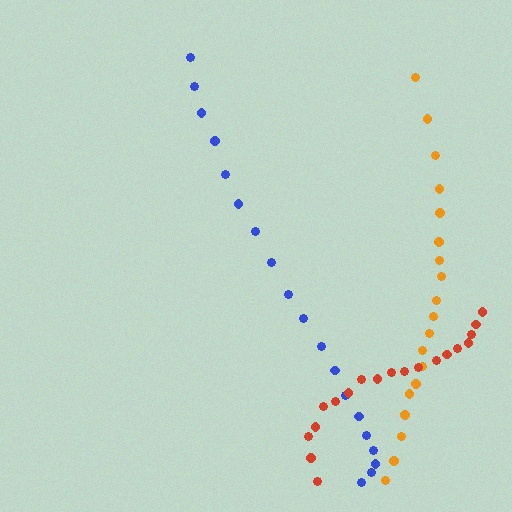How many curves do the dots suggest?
There are 3 distinct paths.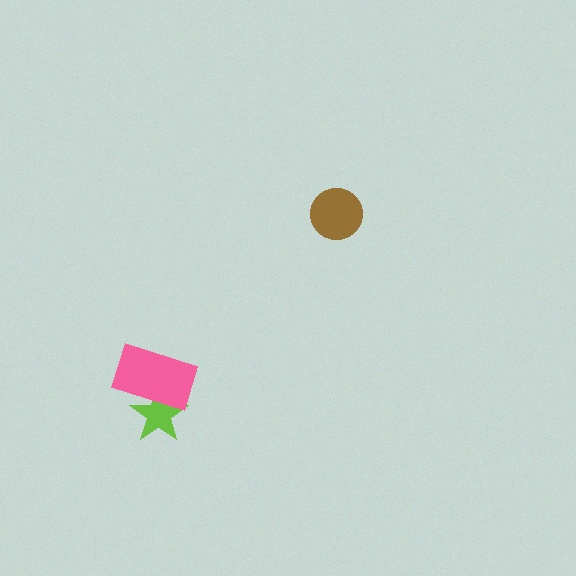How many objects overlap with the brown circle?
0 objects overlap with the brown circle.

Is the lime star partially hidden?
Yes, it is partially covered by another shape.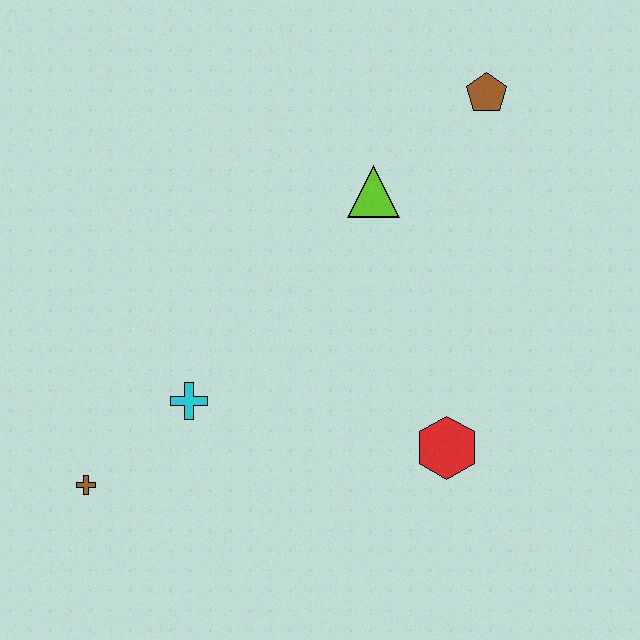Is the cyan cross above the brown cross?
Yes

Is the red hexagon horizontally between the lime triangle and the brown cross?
No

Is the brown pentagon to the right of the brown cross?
Yes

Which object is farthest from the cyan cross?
The brown pentagon is farthest from the cyan cross.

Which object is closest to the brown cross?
The cyan cross is closest to the brown cross.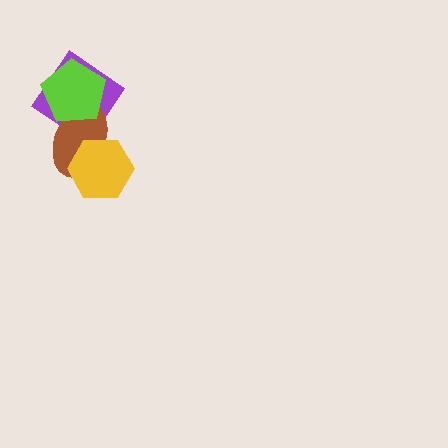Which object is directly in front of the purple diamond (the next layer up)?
The brown ellipse is directly in front of the purple diamond.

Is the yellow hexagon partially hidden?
No, no other shape covers it.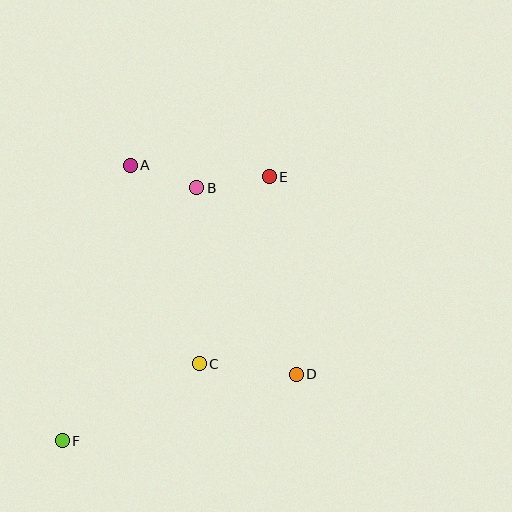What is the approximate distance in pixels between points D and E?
The distance between D and E is approximately 200 pixels.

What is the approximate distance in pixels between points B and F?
The distance between B and F is approximately 287 pixels.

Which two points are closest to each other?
Points A and B are closest to each other.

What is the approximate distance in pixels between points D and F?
The distance between D and F is approximately 243 pixels.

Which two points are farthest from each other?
Points E and F are farthest from each other.